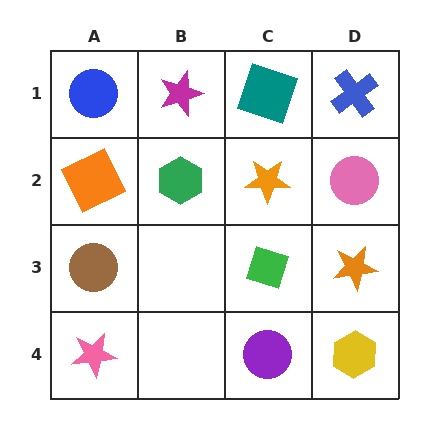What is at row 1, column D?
A blue cross.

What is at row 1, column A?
A blue circle.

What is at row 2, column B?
A green hexagon.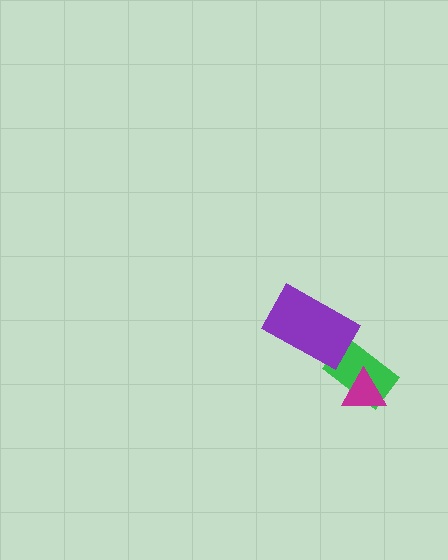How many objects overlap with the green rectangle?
1 object overlaps with the green rectangle.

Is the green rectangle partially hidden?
Yes, it is partially covered by another shape.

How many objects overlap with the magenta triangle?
1 object overlaps with the magenta triangle.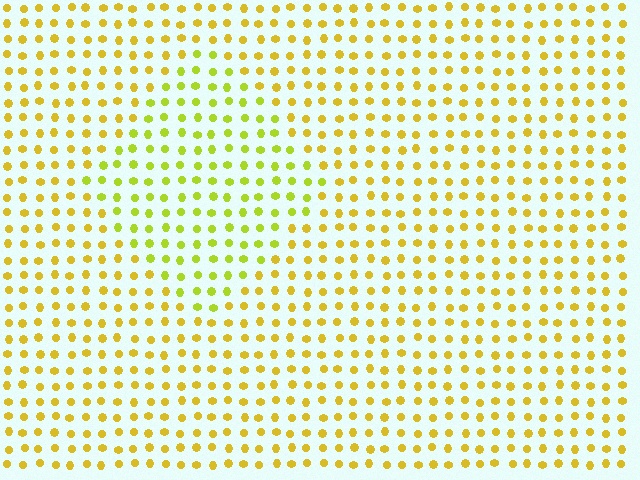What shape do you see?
I see a diamond.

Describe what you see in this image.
The image is filled with small yellow elements in a uniform arrangement. A diamond-shaped region is visible where the elements are tinted to a slightly different hue, forming a subtle color boundary.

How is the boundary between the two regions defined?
The boundary is defined purely by a slight shift in hue (about 26 degrees). Spacing, size, and orientation are identical on both sides.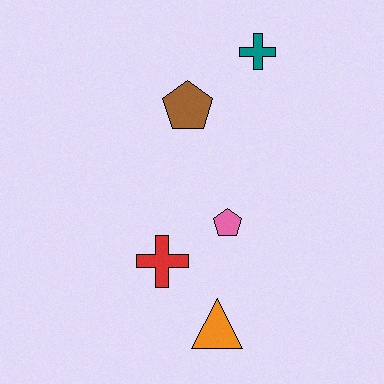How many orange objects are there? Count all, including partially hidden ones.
There is 1 orange object.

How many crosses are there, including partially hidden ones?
There are 2 crosses.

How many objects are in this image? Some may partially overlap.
There are 5 objects.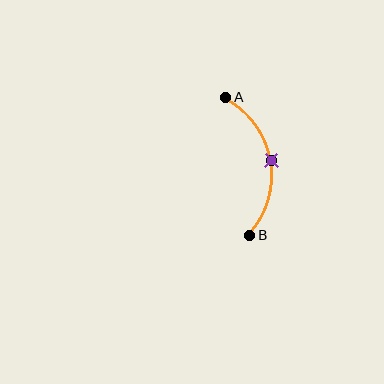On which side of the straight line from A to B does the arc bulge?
The arc bulges to the right of the straight line connecting A and B.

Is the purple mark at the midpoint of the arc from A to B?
Yes. The purple mark lies on the arc at equal arc-length from both A and B — it is the arc midpoint.